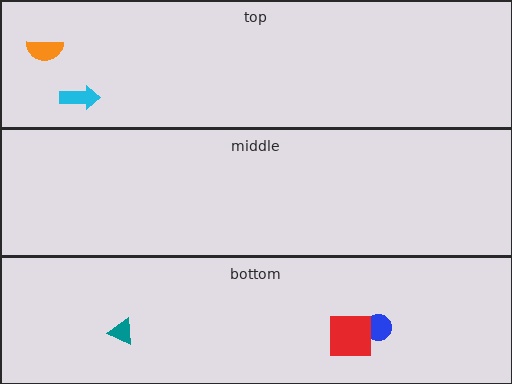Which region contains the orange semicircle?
The top region.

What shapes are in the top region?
The orange semicircle, the cyan arrow.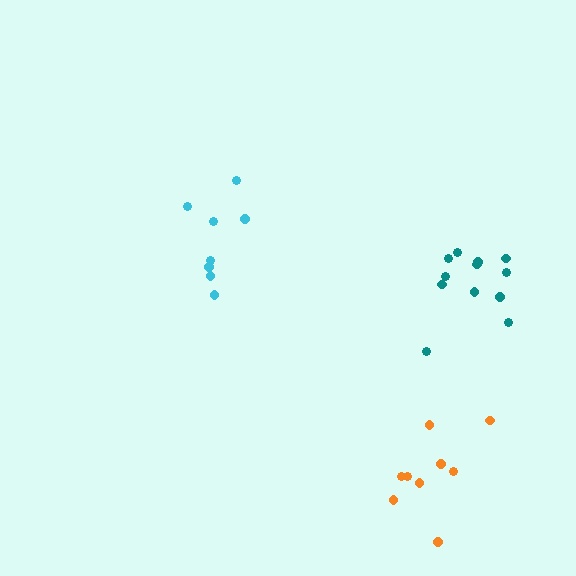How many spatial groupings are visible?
There are 3 spatial groupings.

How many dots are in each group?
Group 1: 8 dots, Group 2: 12 dots, Group 3: 9 dots (29 total).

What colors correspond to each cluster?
The clusters are colored: cyan, teal, orange.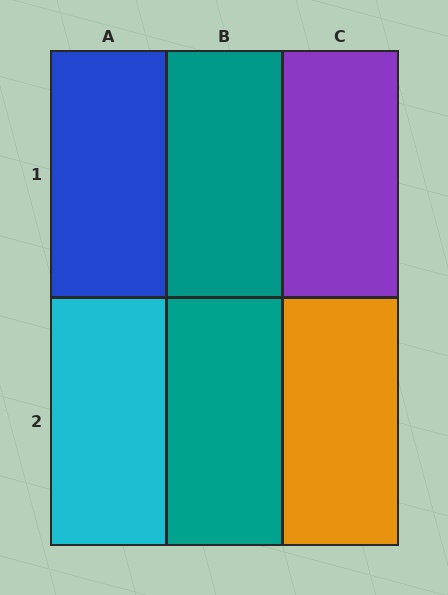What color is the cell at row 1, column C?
Purple.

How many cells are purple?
1 cell is purple.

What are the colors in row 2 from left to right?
Cyan, teal, orange.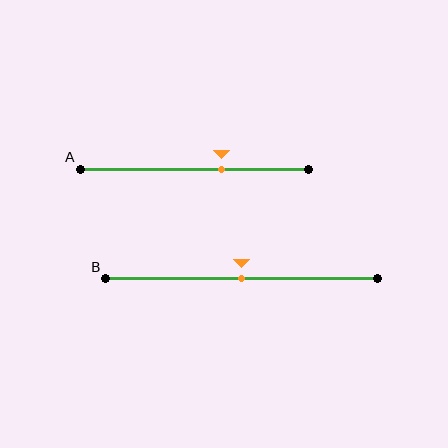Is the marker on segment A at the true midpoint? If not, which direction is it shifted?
No, the marker on segment A is shifted to the right by about 12% of the segment length.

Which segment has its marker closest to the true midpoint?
Segment B has its marker closest to the true midpoint.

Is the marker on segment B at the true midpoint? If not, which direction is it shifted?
Yes, the marker on segment B is at the true midpoint.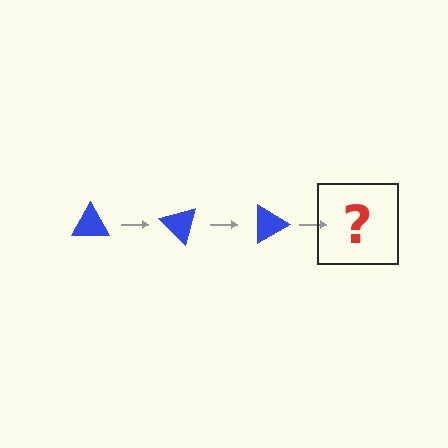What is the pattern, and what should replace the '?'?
The pattern is that the triangle rotates 45 degrees each step. The '?' should be a blue triangle rotated 135 degrees.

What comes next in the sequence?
The next element should be a blue triangle rotated 135 degrees.